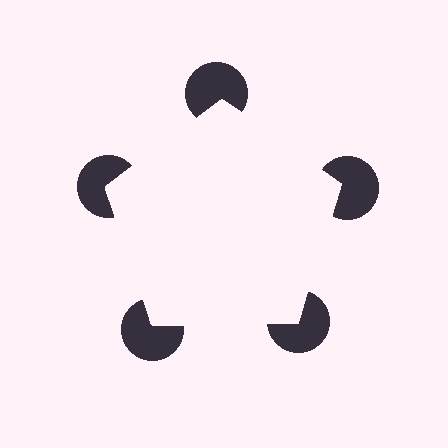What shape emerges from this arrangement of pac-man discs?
An illusory pentagon — its edges are inferred from the aligned wedge cuts in the pac-man discs, not physically drawn.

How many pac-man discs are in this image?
There are 5 — one at each vertex of the illusory pentagon.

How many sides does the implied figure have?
5 sides.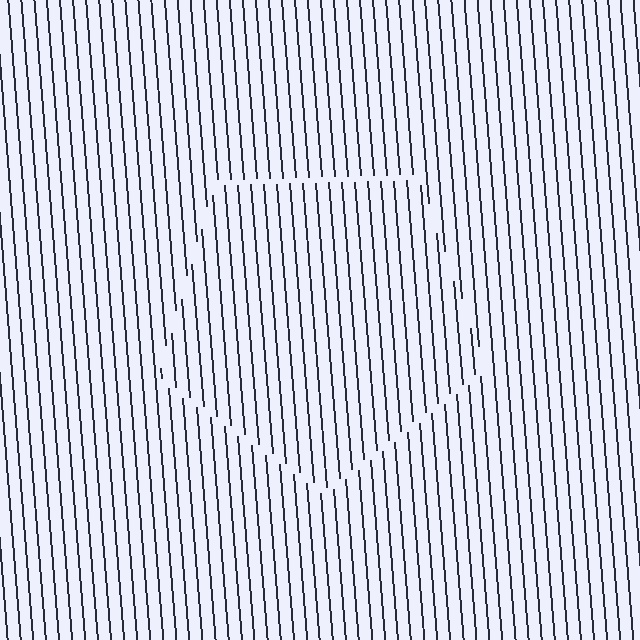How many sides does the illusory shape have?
5 sides — the line-ends trace a pentagon.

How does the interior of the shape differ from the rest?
The interior of the shape contains the same grating, shifted by half a period — the contour is defined by the phase discontinuity where line-ends from the inner and outer gratings abut.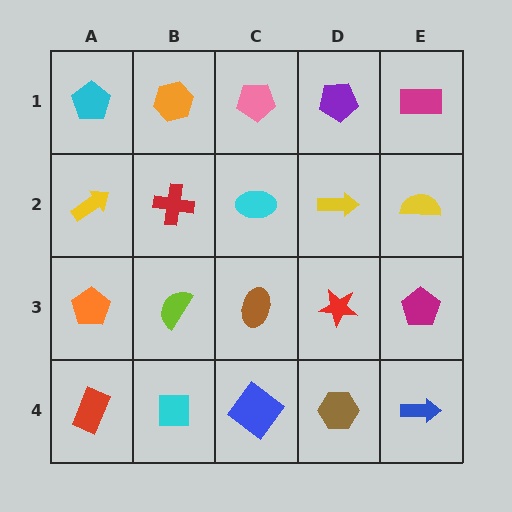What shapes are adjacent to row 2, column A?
A cyan pentagon (row 1, column A), an orange pentagon (row 3, column A), a red cross (row 2, column B).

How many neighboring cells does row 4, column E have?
2.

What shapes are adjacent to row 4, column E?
A magenta pentagon (row 3, column E), a brown hexagon (row 4, column D).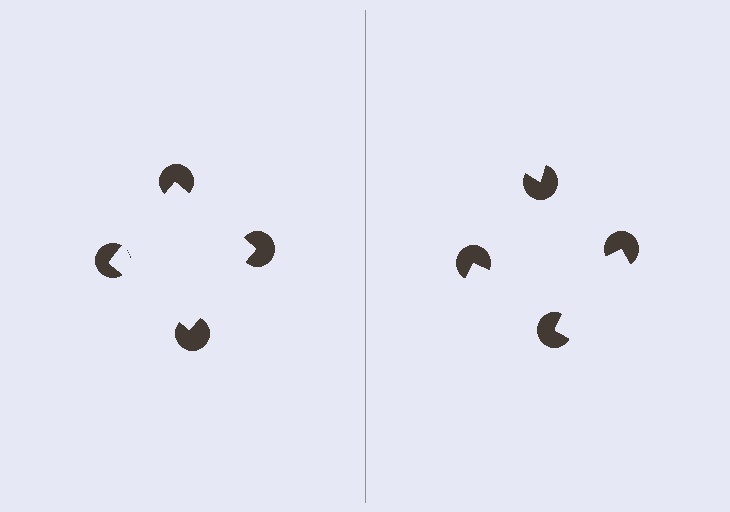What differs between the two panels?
The pac-man discs are positioned identically on both sides; only the wedge orientations differ. On the left they align to a square; on the right they are misaligned.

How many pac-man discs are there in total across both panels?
8 — 4 on each side.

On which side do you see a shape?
An illusory square appears on the left side. On the right side the wedge cuts are rotated, so no coherent shape forms.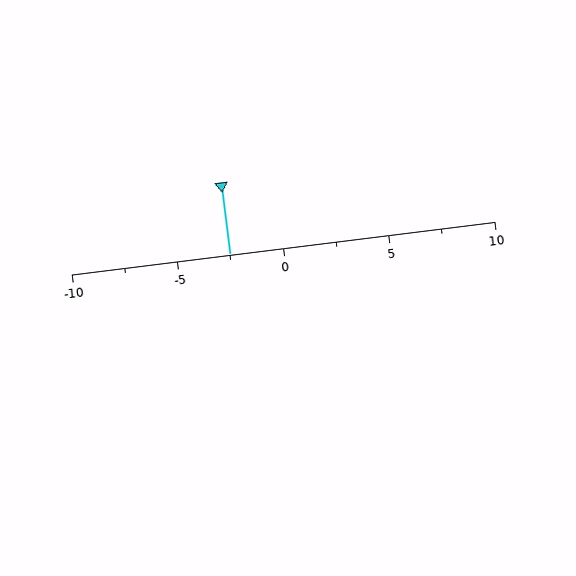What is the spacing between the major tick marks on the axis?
The major ticks are spaced 5 apart.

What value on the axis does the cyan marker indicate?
The marker indicates approximately -2.5.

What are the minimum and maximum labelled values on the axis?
The axis runs from -10 to 10.